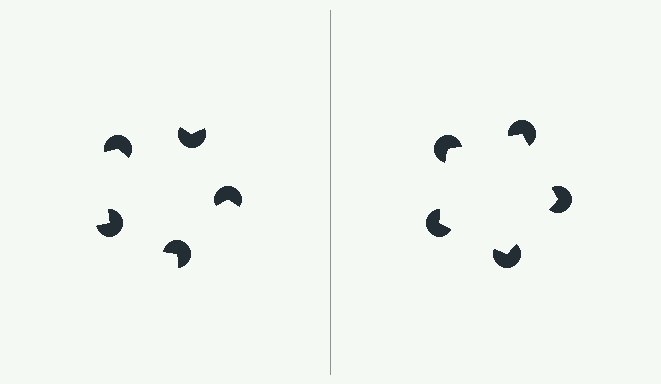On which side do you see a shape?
An illusory pentagon appears on the right side. On the left side the wedge cuts are rotated, so no coherent shape forms.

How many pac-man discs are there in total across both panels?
10 — 5 on each side.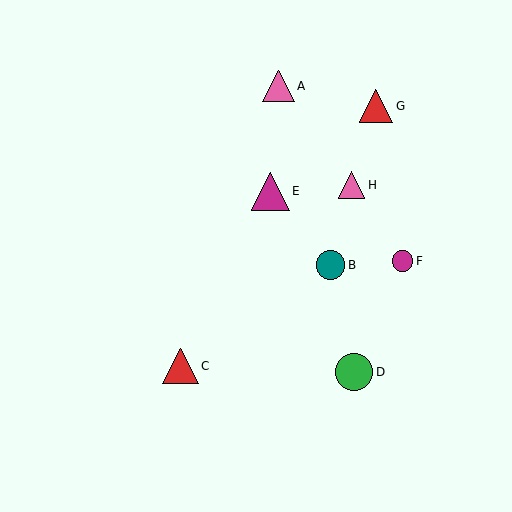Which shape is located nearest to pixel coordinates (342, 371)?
The green circle (labeled D) at (354, 372) is nearest to that location.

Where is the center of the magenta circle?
The center of the magenta circle is at (403, 261).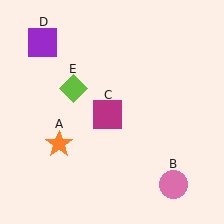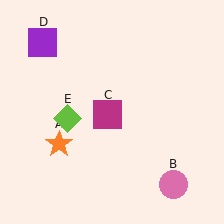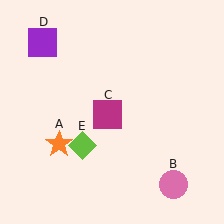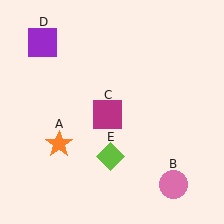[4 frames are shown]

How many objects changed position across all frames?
1 object changed position: lime diamond (object E).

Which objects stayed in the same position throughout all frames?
Orange star (object A) and pink circle (object B) and magenta square (object C) and purple square (object D) remained stationary.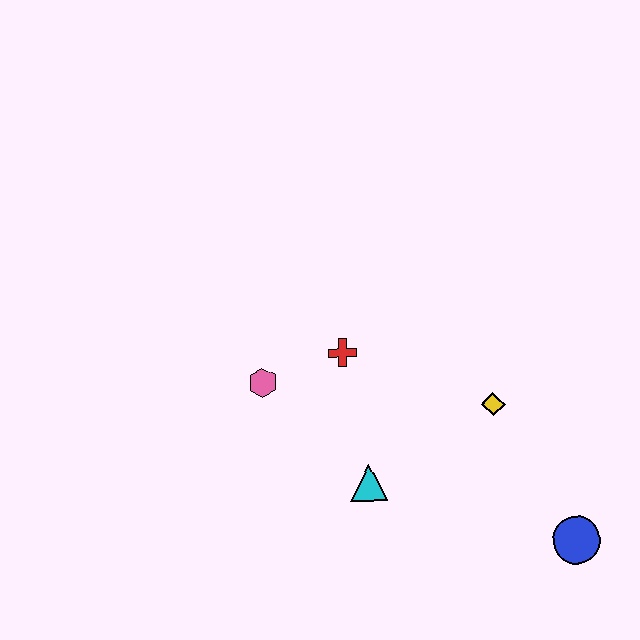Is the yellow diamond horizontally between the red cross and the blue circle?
Yes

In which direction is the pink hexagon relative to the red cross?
The pink hexagon is to the left of the red cross.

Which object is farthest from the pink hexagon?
The blue circle is farthest from the pink hexagon.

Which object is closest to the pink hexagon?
The red cross is closest to the pink hexagon.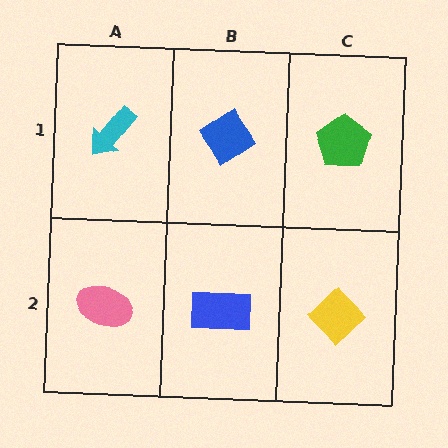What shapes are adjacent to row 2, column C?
A green pentagon (row 1, column C), a blue rectangle (row 2, column B).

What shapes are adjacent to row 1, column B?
A blue rectangle (row 2, column B), a cyan arrow (row 1, column A), a green pentagon (row 1, column C).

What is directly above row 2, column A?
A cyan arrow.